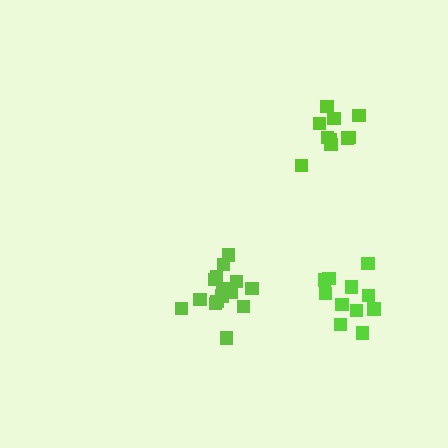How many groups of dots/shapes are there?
There are 3 groups.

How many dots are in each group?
Group 1: 15 dots, Group 2: 10 dots, Group 3: 11 dots (36 total).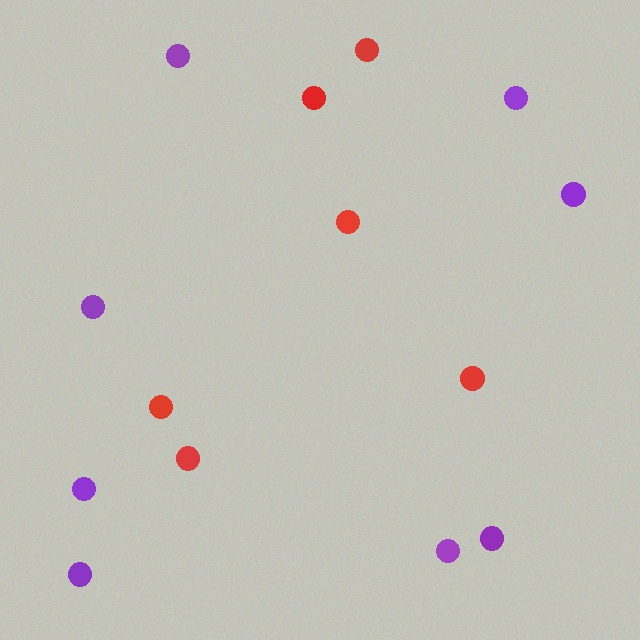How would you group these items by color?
There are 2 groups: one group of purple circles (8) and one group of red circles (6).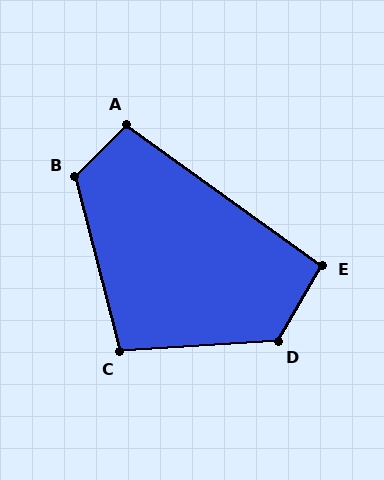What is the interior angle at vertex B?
Approximately 121 degrees (obtuse).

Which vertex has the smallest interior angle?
E, at approximately 95 degrees.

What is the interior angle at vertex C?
Approximately 101 degrees (obtuse).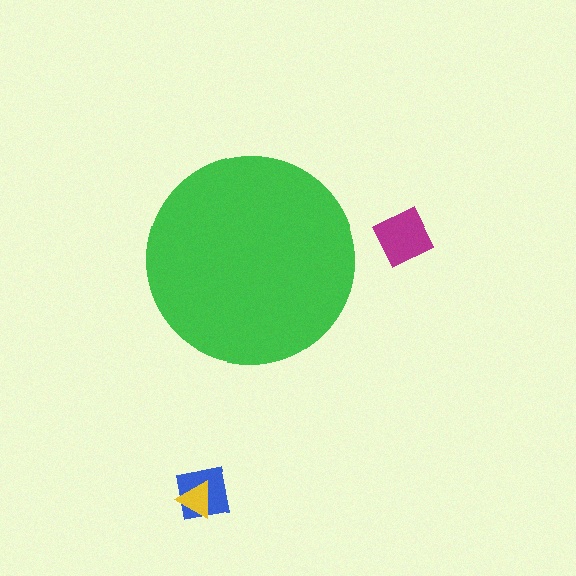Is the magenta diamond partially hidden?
No, the magenta diamond is fully visible.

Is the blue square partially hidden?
No, the blue square is fully visible.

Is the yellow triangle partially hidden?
No, the yellow triangle is fully visible.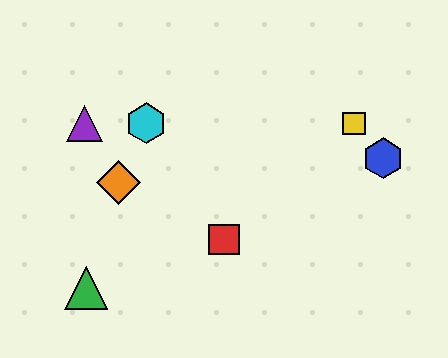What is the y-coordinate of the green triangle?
The green triangle is at y≈288.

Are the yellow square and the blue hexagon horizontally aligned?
No, the yellow square is at y≈123 and the blue hexagon is at y≈158.